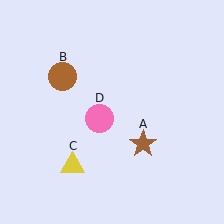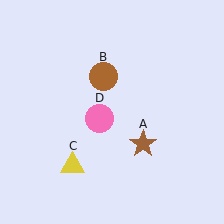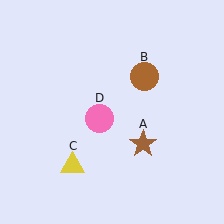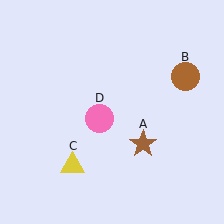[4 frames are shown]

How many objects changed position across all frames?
1 object changed position: brown circle (object B).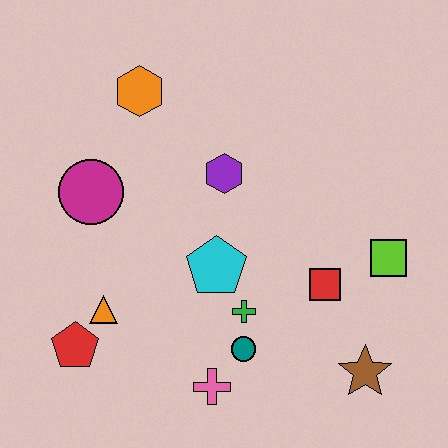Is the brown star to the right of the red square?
Yes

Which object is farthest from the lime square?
The red pentagon is farthest from the lime square.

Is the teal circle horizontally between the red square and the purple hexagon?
Yes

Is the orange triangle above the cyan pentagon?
No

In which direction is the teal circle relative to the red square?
The teal circle is to the left of the red square.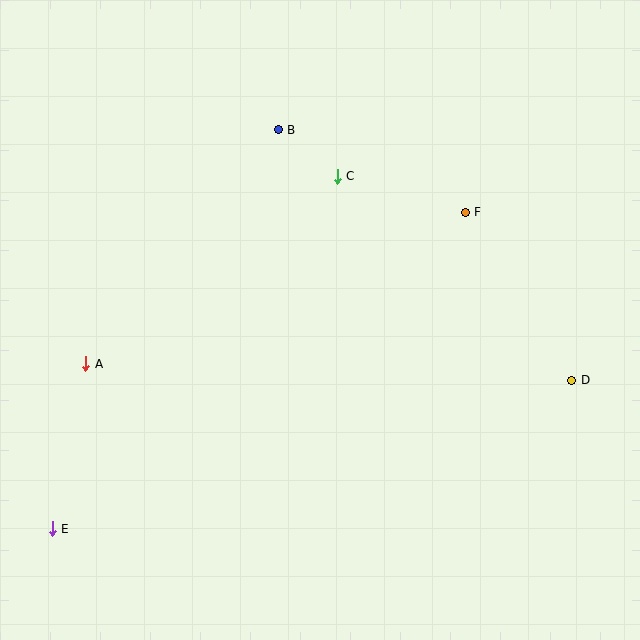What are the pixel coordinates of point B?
Point B is at (278, 130).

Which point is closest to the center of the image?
Point C at (337, 176) is closest to the center.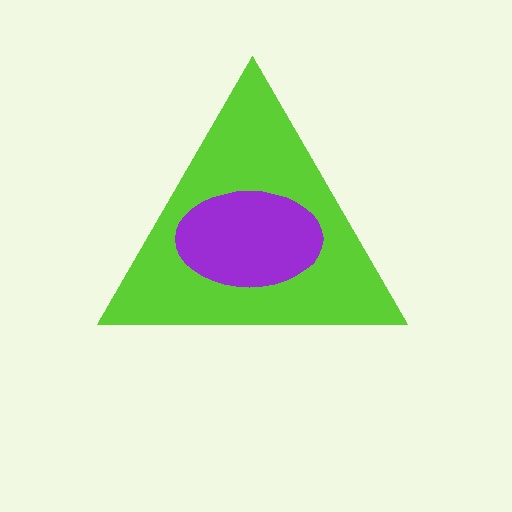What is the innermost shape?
The purple ellipse.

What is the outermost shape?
The lime triangle.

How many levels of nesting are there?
2.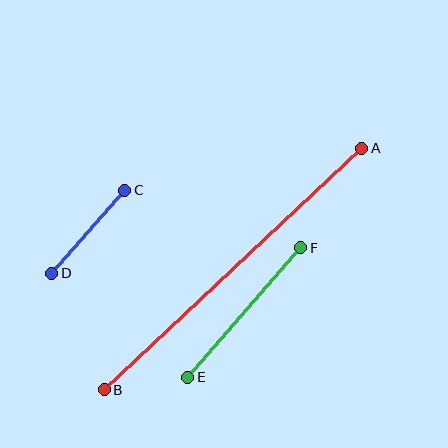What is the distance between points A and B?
The distance is approximately 353 pixels.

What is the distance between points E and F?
The distance is approximately 172 pixels.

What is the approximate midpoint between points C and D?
The midpoint is at approximately (88, 232) pixels.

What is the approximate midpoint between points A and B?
The midpoint is at approximately (233, 269) pixels.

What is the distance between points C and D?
The distance is approximately 111 pixels.